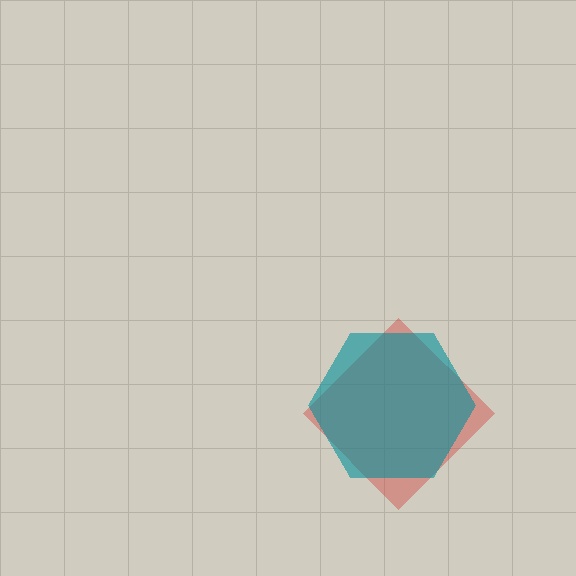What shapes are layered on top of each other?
The layered shapes are: a red diamond, a teal hexagon.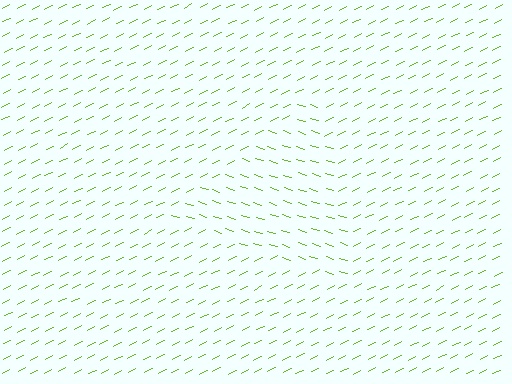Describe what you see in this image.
The image is filled with small lime line segments. A triangle region in the image has lines oriented differently from the surrounding lines, creating a visible texture boundary.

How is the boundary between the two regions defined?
The boundary is defined purely by a change in line orientation (approximately 45 degrees difference). All lines are the same color and thickness.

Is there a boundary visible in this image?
Yes, there is a texture boundary formed by a change in line orientation.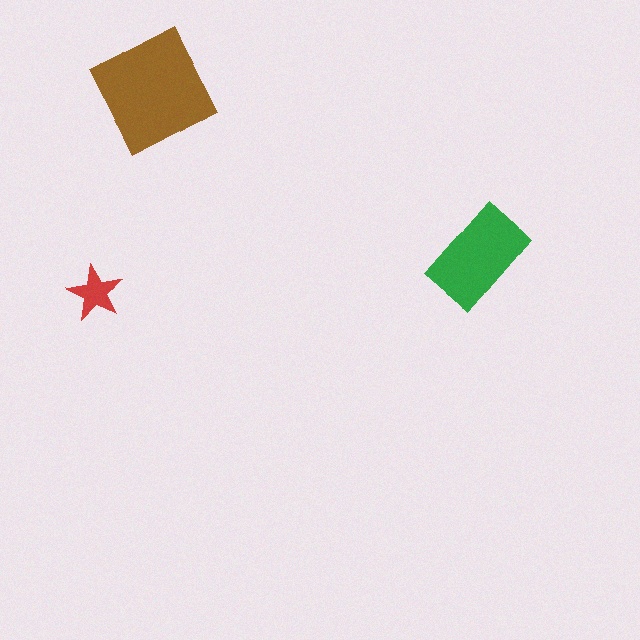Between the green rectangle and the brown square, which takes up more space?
The brown square.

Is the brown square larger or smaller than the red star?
Larger.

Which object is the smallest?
The red star.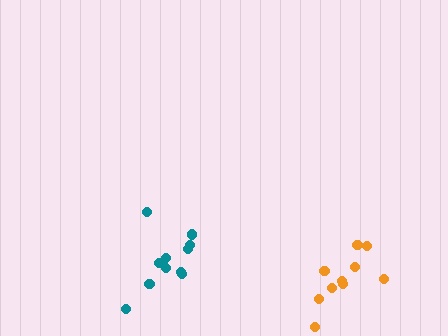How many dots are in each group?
Group 1: 10 dots, Group 2: 11 dots (21 total).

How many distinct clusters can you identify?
There are 2 distinct clusters.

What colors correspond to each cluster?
The clusters are colored: orange, teal.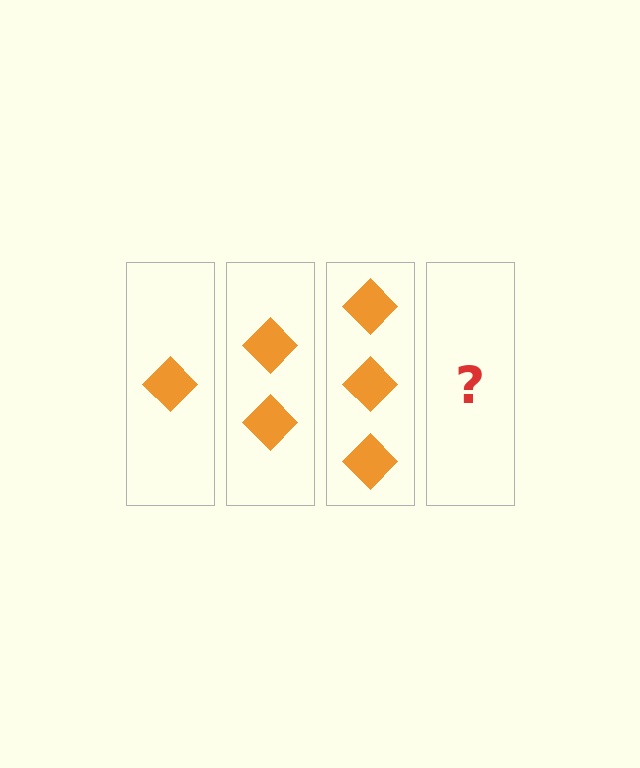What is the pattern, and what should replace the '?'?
The pattern is that each step adds one more diamond. The '?' should be 4 diamonds.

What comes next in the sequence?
The next element should be 4 diamonds.